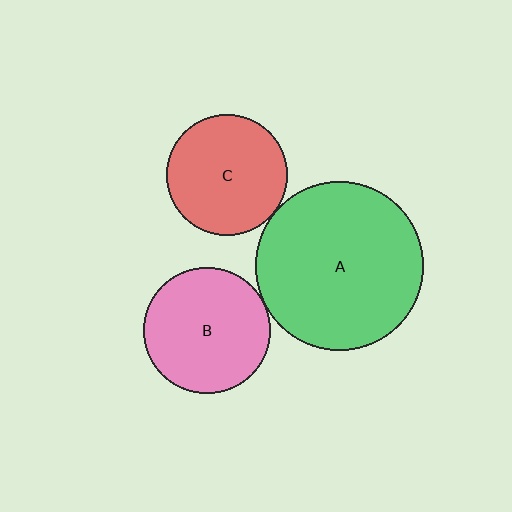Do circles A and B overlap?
Yes.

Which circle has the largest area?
Circle A (green).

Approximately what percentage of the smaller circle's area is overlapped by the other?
Approximately 5%.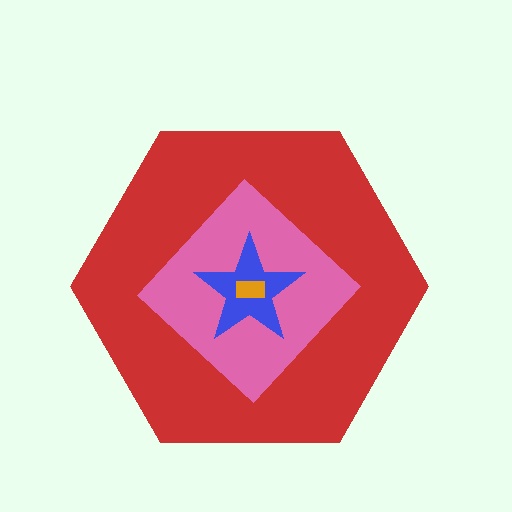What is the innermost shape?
The orange rectangle.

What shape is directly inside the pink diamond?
The blue star.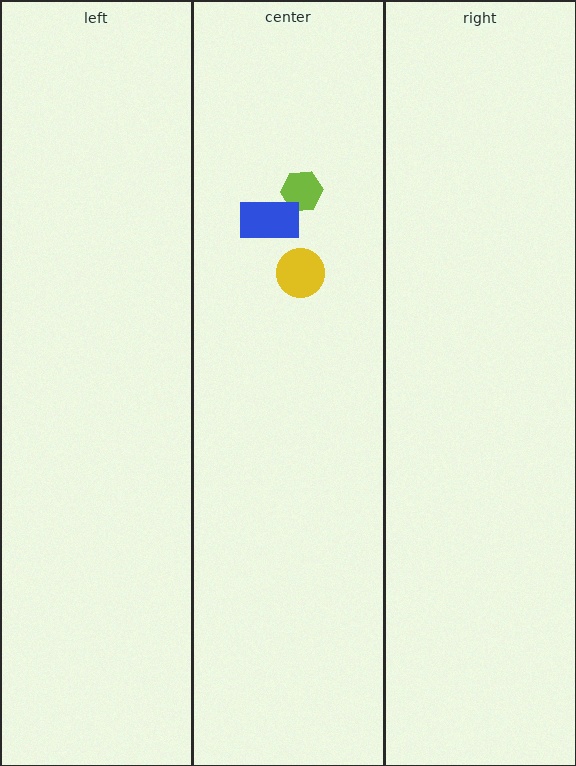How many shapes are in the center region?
3.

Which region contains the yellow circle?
The center region.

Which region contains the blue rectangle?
The center region.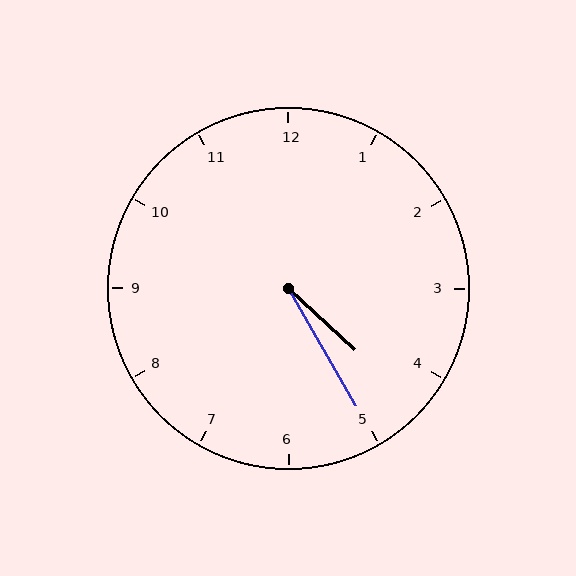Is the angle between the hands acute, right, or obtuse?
It is acute.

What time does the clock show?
4:25.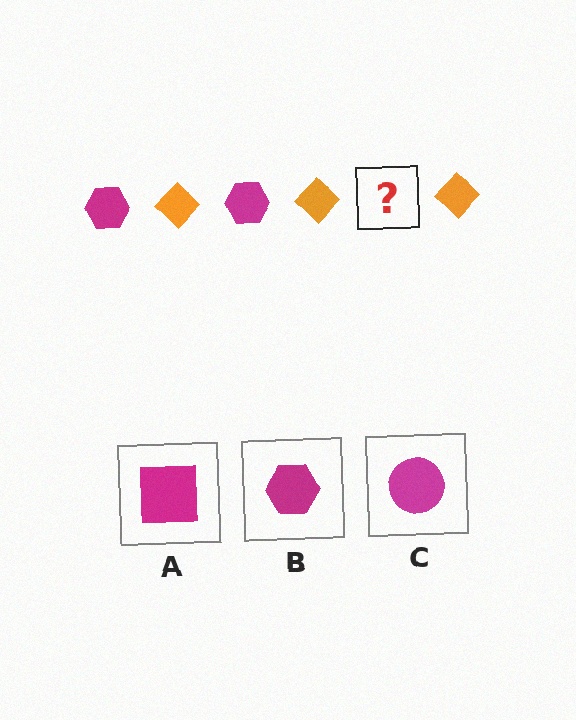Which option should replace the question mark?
Option B.